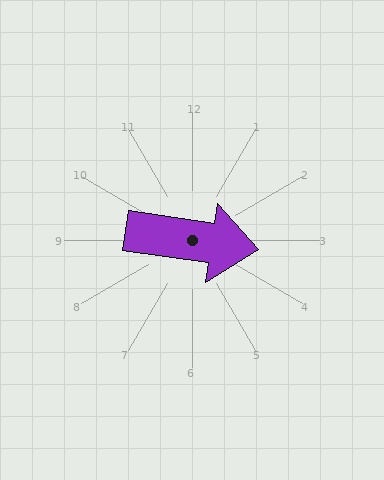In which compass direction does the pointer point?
East.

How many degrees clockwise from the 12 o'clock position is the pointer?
Approximately 98 degrees.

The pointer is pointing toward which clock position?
Roughly 3 o'clock.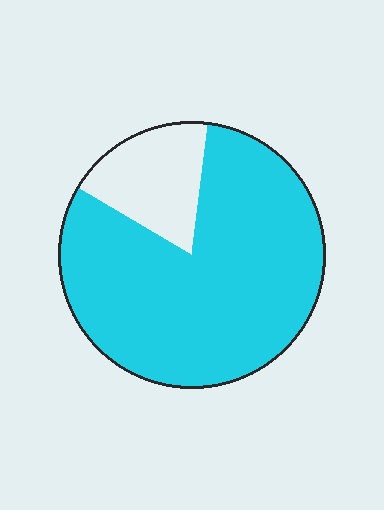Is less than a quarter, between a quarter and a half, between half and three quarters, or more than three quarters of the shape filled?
More than three quarters.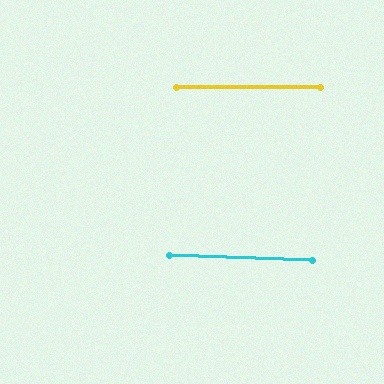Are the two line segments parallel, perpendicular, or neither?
Parallel — their directions differ by only 1.8°.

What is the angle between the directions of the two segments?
Approximately 2 degrees.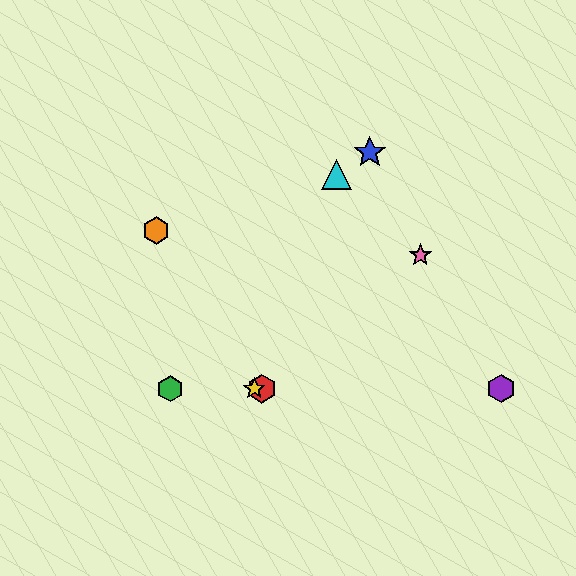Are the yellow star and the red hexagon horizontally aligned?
Yes, both are at y≈389.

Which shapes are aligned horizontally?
The red hexagon, the green hexagon, the yellow star, the purple hexagon are aligned horizontally.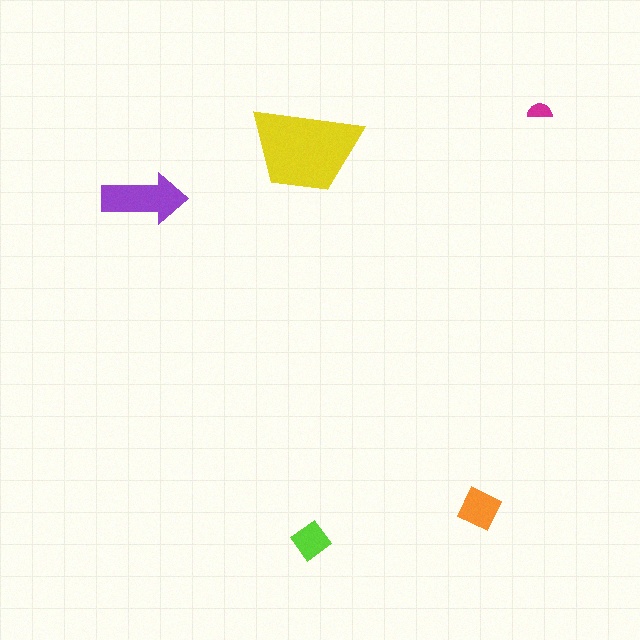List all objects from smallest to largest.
The magenta semicircle, the lime diamond, the orange diamond, the purple arrow, the yellow trapezoid.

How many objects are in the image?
There are 5 objects in the image.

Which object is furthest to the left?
The purple arrow is leftmost.